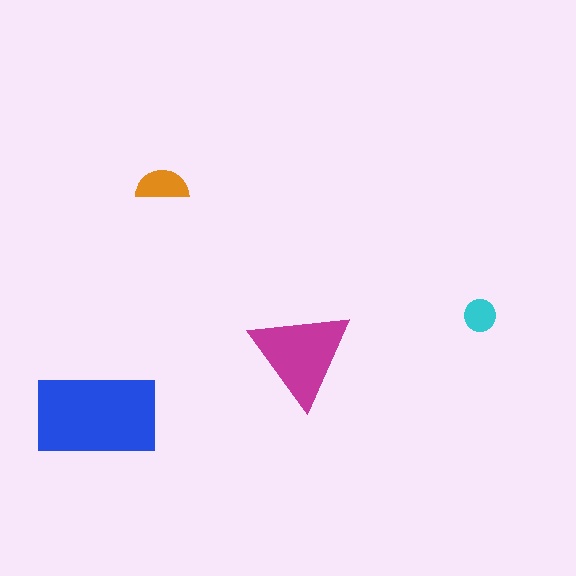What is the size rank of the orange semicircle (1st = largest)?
3rd.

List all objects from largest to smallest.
The blue rectangle, the magenta triangle, the orange semicircle, the cyan circle.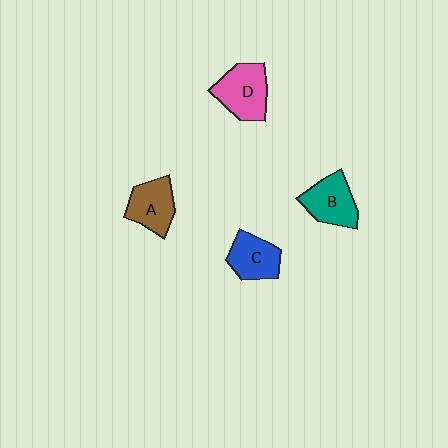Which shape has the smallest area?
Shape C (blue).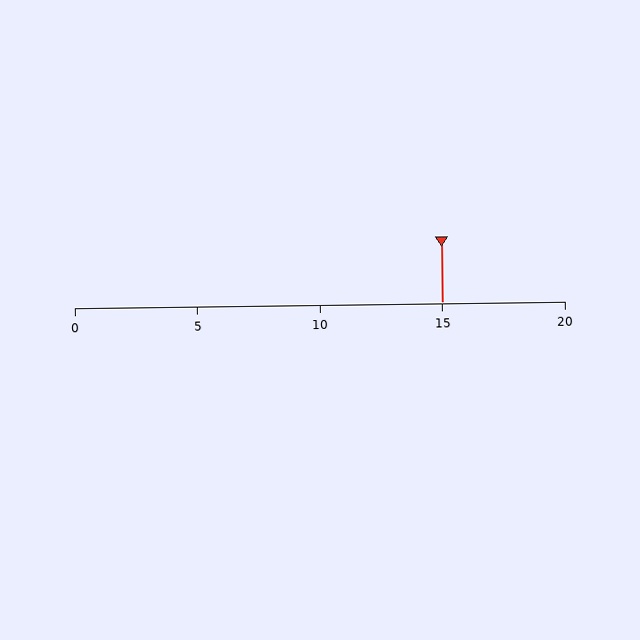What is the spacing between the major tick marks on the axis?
The major ticks are spaced 5 apart.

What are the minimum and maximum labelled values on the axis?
The axis runs from 0 to 20.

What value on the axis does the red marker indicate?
The marker indicates approximately 15.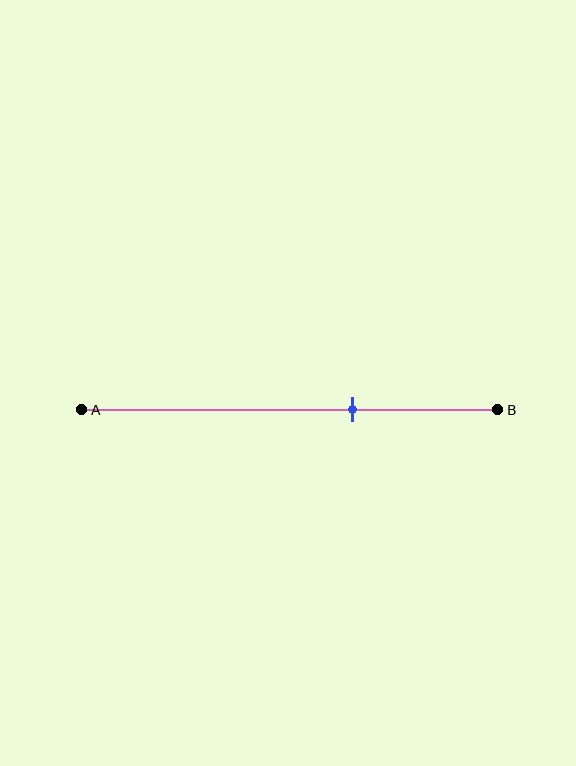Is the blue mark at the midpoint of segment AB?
No, the mark is at about 65% from A, not at the 50% midpoint.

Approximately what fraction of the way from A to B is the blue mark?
The blue mark is approximately 65% of the way from A to B.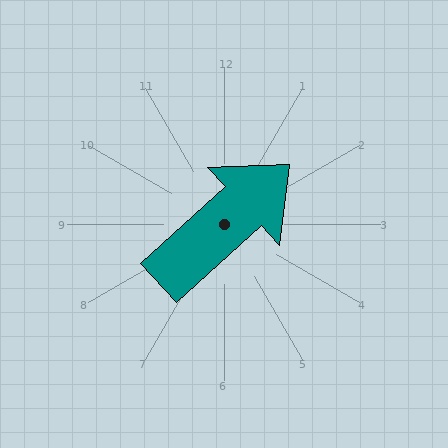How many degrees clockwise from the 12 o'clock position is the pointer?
Approximately 48 degrees.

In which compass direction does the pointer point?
Northeast.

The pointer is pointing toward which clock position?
Roughly 2 o'clock.